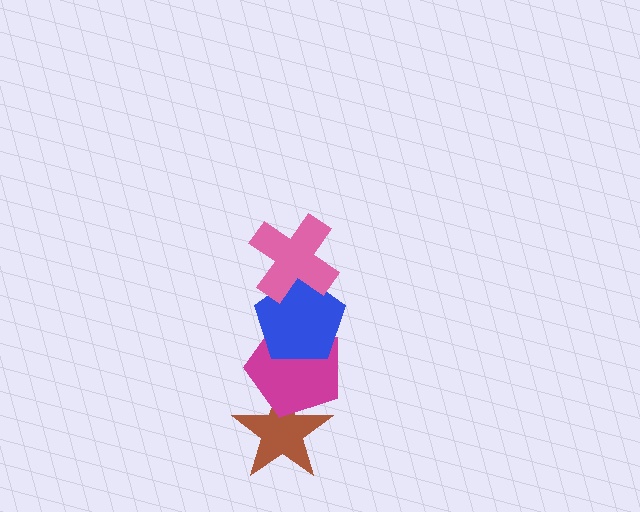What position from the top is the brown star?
The brown star is 4th from the top.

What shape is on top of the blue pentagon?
The pink cross is on top of the blue pentagon.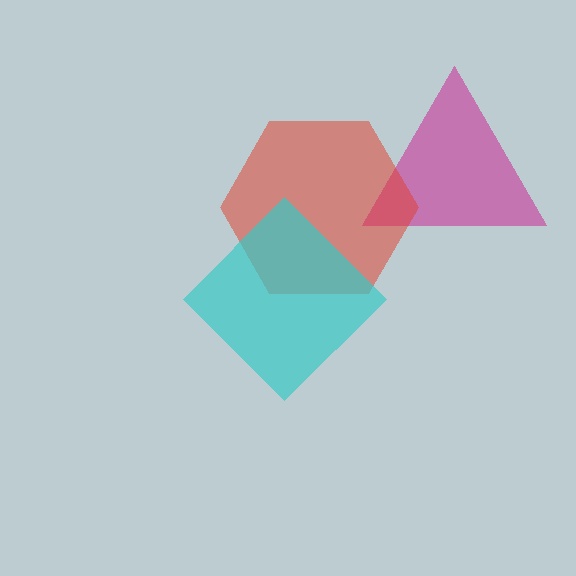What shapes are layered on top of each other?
The layered shapes are: a magenta triangle, a red hexagon, a cyan diamond.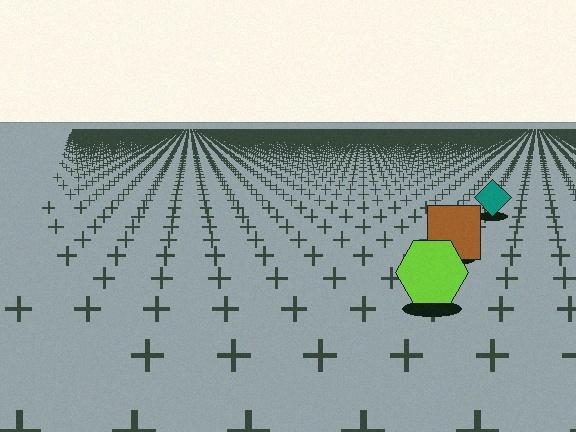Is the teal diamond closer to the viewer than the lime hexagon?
No. The lime hexagon is closer — you can tell from the texture gradient: the ground texture is coarser near it.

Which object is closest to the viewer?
The lime hexagon is closest. The texture marks near it are larger and more spread out.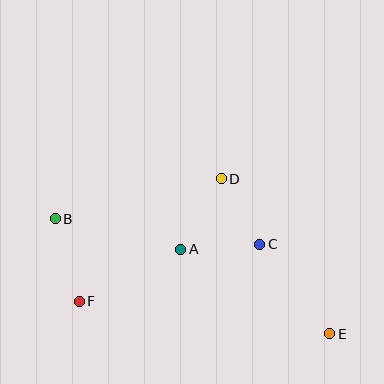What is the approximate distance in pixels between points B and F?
The distance between B and F is approximately 86 pixels.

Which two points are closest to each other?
Points C and D are closest to each other.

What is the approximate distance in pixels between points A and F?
The distance between A and F is approximately 114 pixels.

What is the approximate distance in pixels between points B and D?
The distance between B and D is approximately 171 pixels.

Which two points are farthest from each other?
Points B and E are farthest from each other.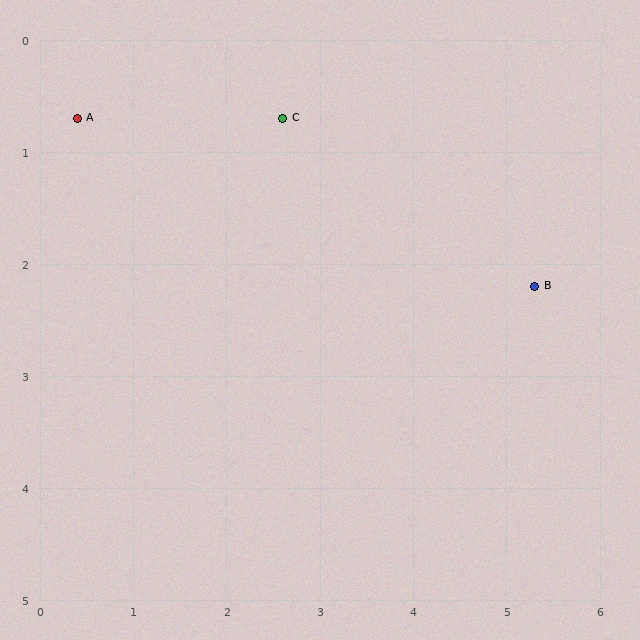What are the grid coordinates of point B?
Point B is at approximately (5.3, 2.2).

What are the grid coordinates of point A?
Point A is at approximately (0.4, 0.7).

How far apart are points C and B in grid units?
Points C and B are about 3.1 grid units apart.